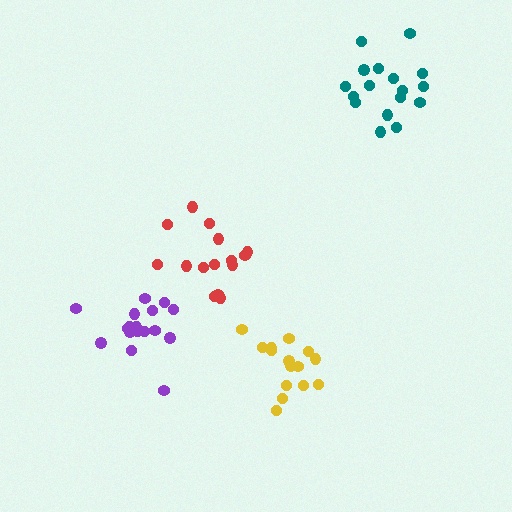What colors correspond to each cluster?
The clusters are colored: yellow, purple, teal, red.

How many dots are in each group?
Group 1: 15 dots, Group 2: 17 dots, Group 3: 17 dots, Group 4: 15 dots (64 total).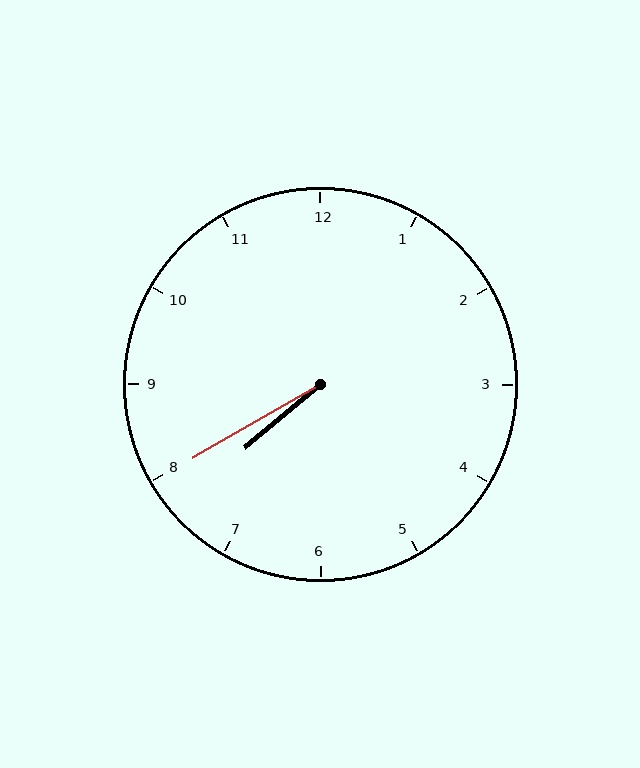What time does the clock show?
7:40.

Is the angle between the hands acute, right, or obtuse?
It is acute.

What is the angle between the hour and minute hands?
Approximately 10 degrees.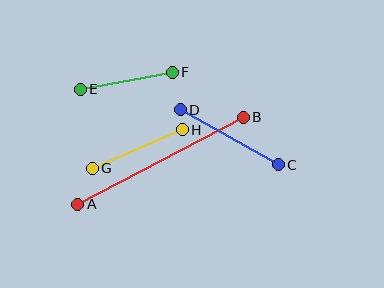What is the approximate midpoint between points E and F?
The midpoint is at approximately (126, 81) pixels.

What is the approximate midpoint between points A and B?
The midpoint is at approximately (160, 161) pixels.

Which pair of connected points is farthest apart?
Points A and B are farthest apart.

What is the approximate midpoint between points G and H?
The midpoint is at approximately (137, 149) pixels.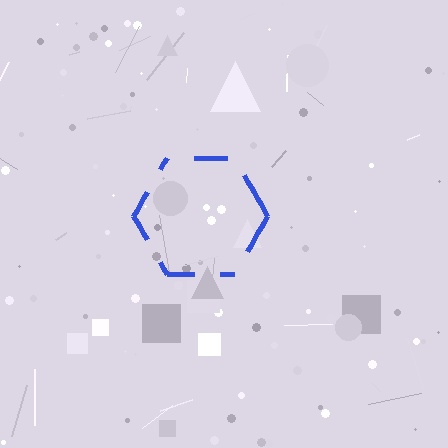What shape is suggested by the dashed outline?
The dashed outline suggests a hexagon.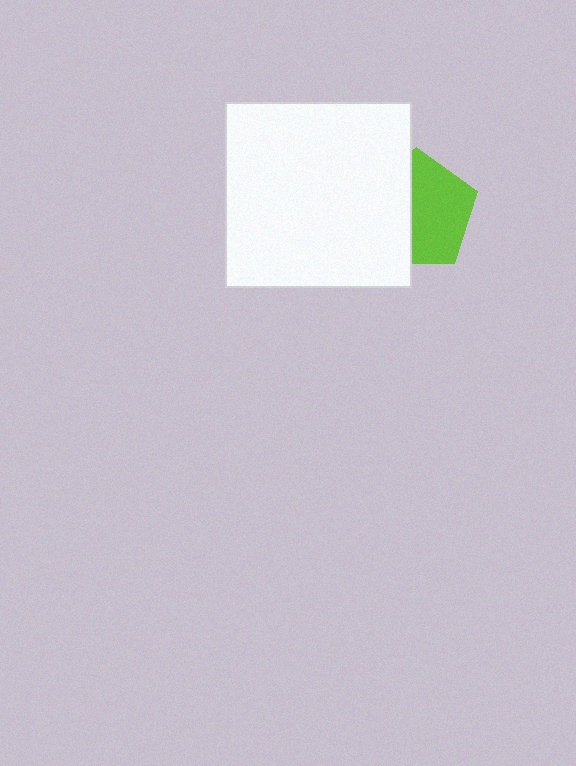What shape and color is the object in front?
The object in front is a white square.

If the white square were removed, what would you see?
You would see the complete lime pentagon.